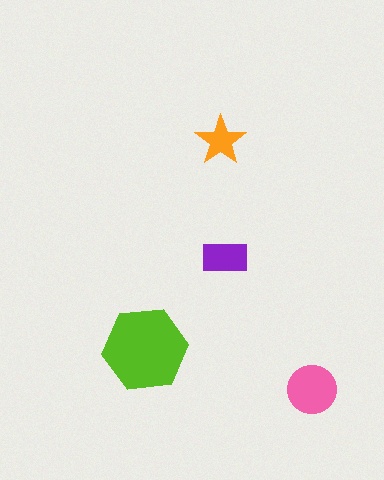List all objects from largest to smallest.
The lime hexagon, the pink circle, the purple rectangle, the orange star.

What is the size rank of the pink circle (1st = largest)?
2nd.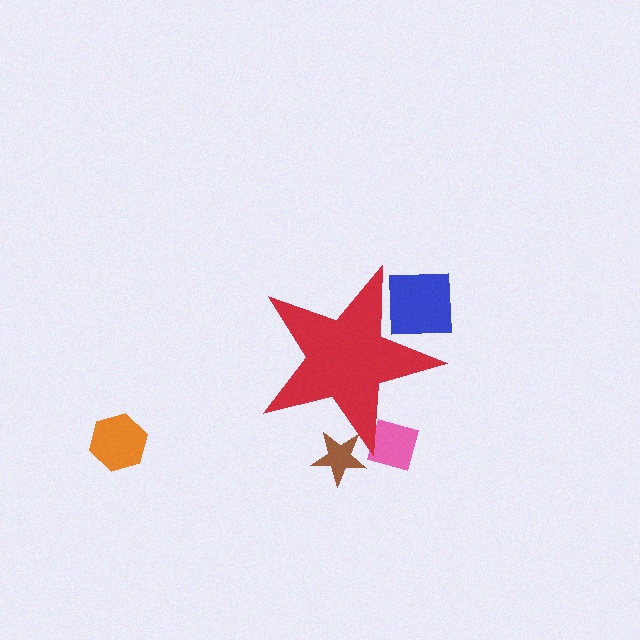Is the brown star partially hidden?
Yes, the brown star is partially hidden behind the red star.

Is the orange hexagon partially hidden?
No, the orange hexagon is fully visible.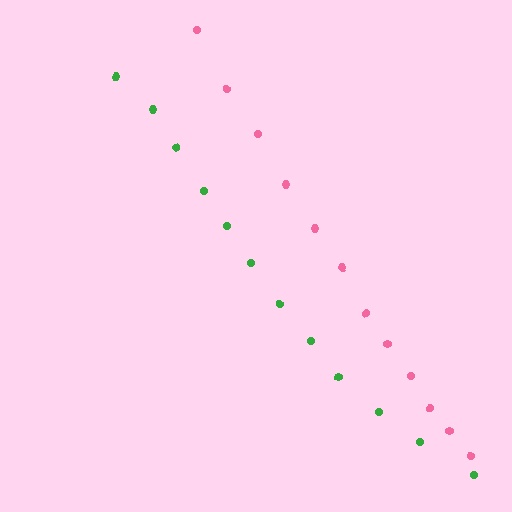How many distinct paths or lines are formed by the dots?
There are 2 distinct paths.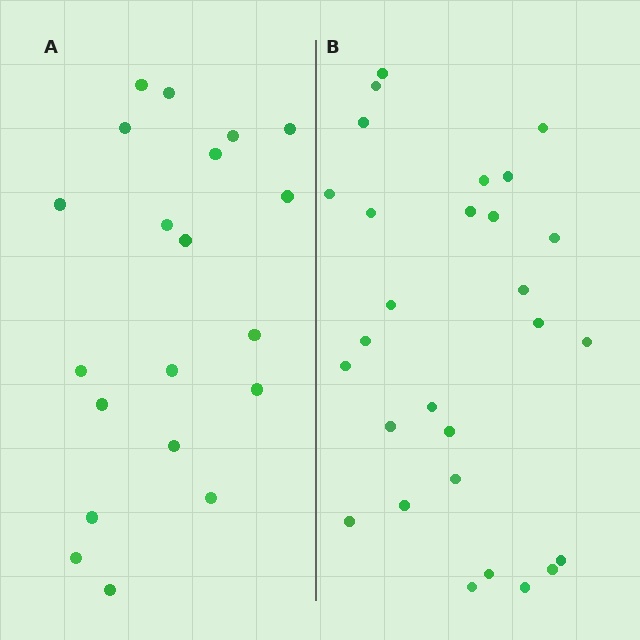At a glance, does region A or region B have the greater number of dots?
Region B (the right region) has more dots.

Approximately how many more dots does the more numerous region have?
Region B has roughly 8 or so more dots than region A.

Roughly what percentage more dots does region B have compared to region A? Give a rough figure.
About 40% more.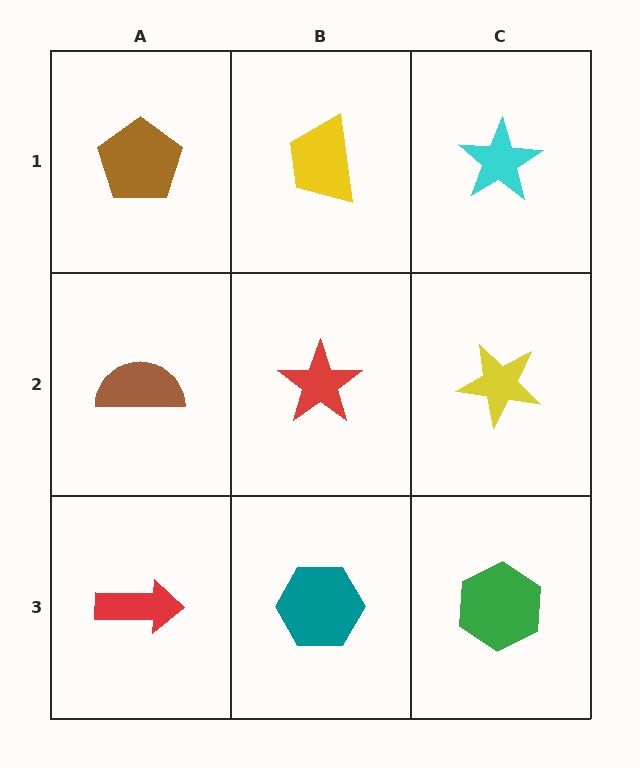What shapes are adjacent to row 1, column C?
A yellow star (row 2, column C), a yellow trapezoid (row 1, column B).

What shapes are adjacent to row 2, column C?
A cyan star (row 1, column C), a green hexagon (row 3, column C), a red star (row 2, column B).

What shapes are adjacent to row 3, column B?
A red star (row 2, column B), a red arrow (row 3, column A), a green hexagon (row 3, column C).